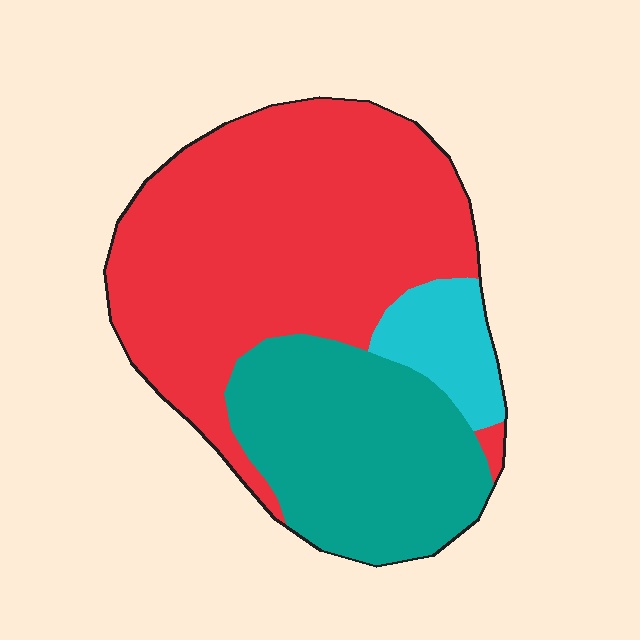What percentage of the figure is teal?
Teal covers around 30% of the figure.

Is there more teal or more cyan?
Teal.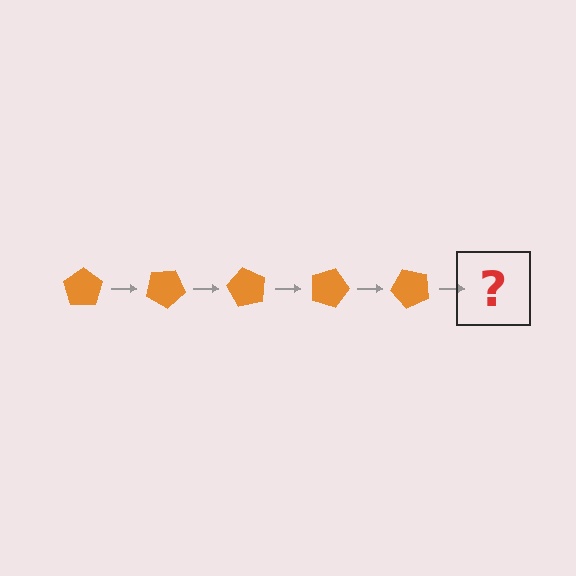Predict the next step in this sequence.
The next step is an orange pentagon rotated 150 degrees.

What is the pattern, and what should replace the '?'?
The pattern is that the pentagon rotates 30 degrees each step. The '?' should be an orange pentagon rotated 150 degrees.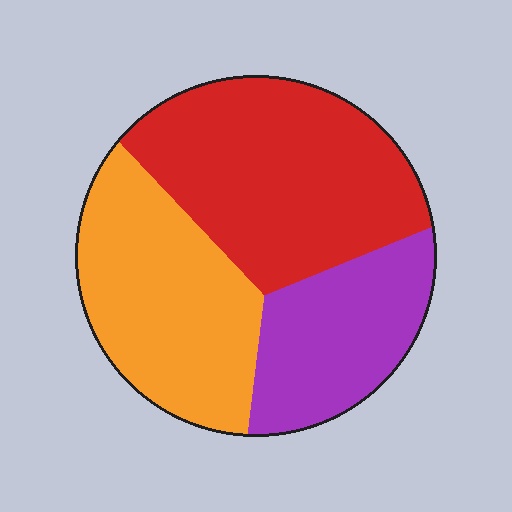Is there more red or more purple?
Red.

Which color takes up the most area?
Red, at roughly 40%.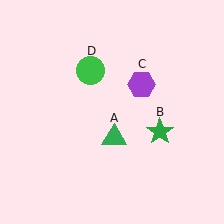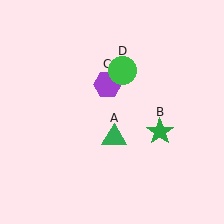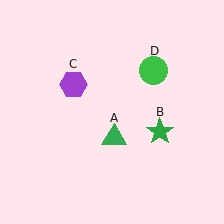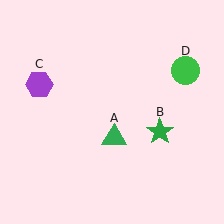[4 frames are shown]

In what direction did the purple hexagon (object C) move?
The purple hexagon (object C) moved left.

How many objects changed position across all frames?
2 objects changed position: purple hexagon (object C), green circle (object D).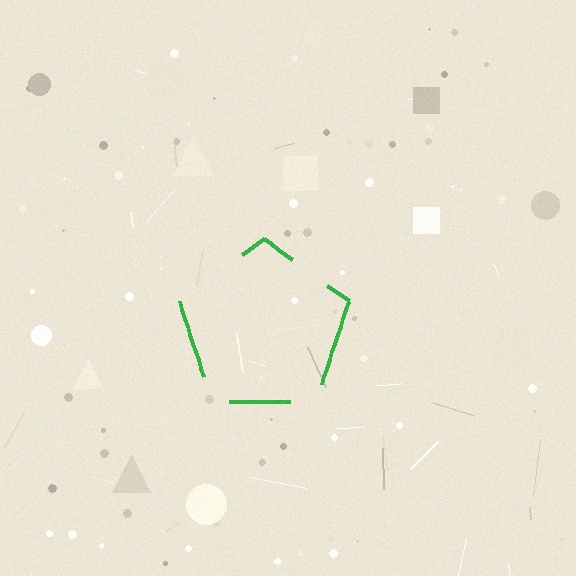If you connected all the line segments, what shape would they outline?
They would outline a pentagon.